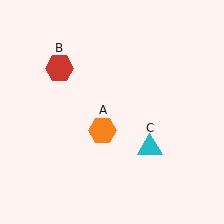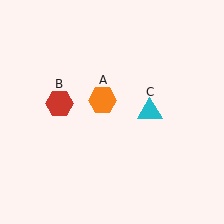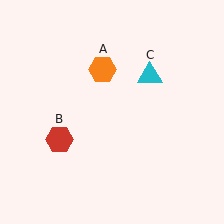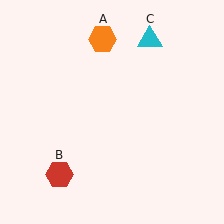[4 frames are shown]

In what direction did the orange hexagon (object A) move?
The orange hexagon (object A) moved up.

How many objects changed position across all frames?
3 objects changed position: orange hexagon (object A), red hexagon (object B), cyan triangle (object C).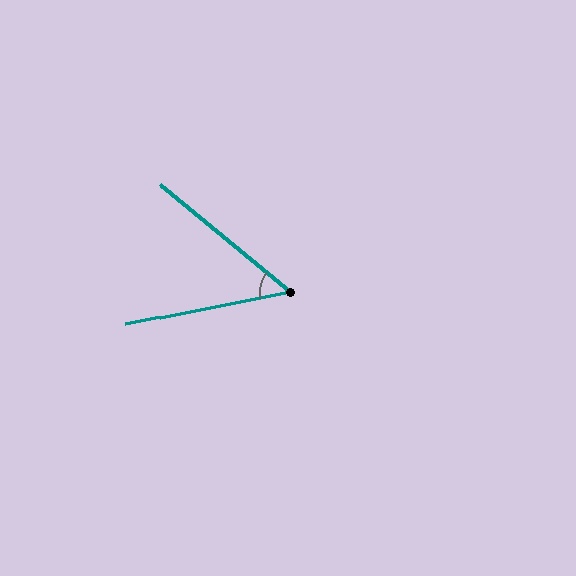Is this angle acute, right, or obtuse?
It is acute.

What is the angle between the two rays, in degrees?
Approximately 50 degrees.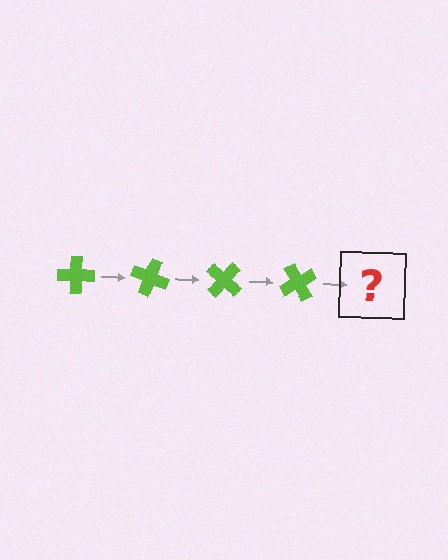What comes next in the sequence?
The next element should be a lime cross rotated 80 degrees.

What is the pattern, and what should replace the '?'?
The pattern is that the cross rotates 20 degrees each step. The '?' should be a lime cross rotated 80 degrees.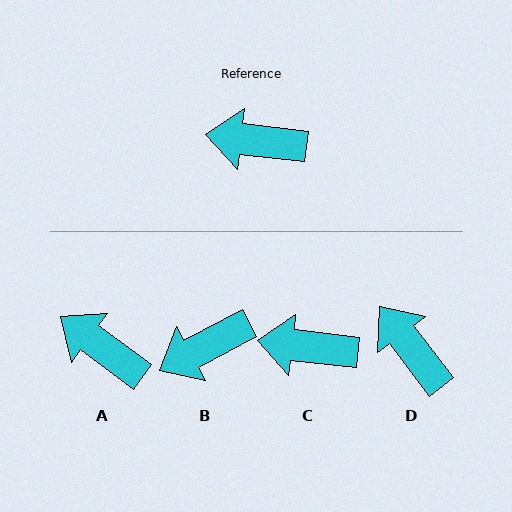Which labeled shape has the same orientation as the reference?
C.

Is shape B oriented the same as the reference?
No, it is off by about 35 degrees.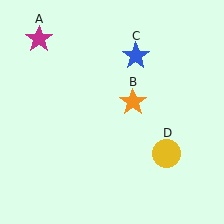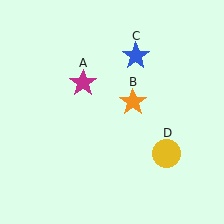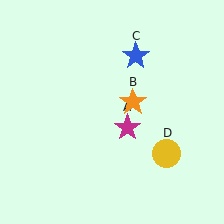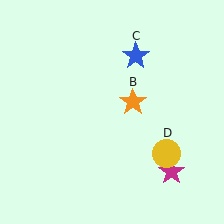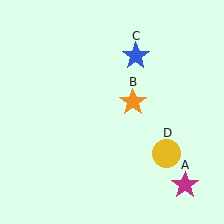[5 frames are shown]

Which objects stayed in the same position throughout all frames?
Orange star (object B) and blue star (object C) and yellow circle (object D) remained stationary.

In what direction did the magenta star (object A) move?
The magenta star (object A) moved down and to the right.